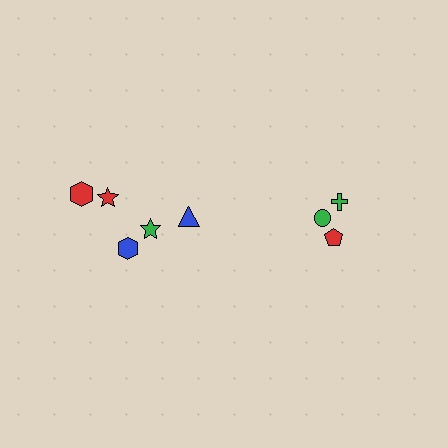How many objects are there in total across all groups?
There are 8 objects.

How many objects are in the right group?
There are 3 objects.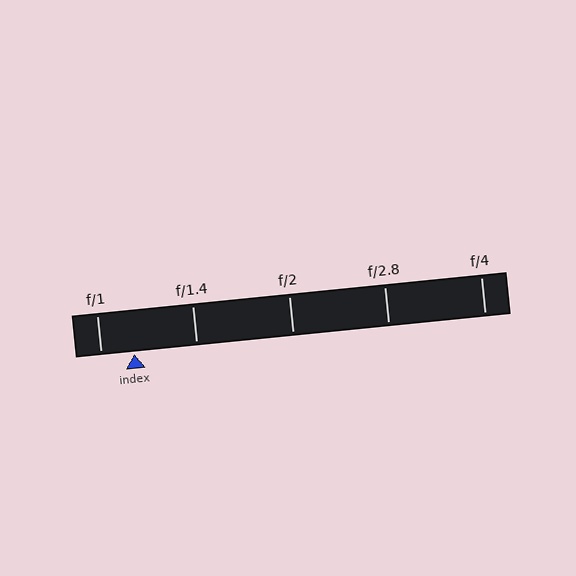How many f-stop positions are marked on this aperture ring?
There are 5 f-stop positions marked.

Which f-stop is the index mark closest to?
The index mark is closest to f/1.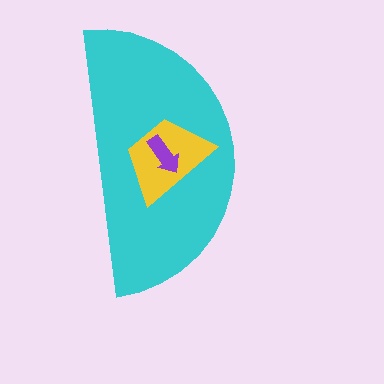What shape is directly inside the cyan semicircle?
The yellow trapezoid.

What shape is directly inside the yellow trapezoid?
The purple arrow.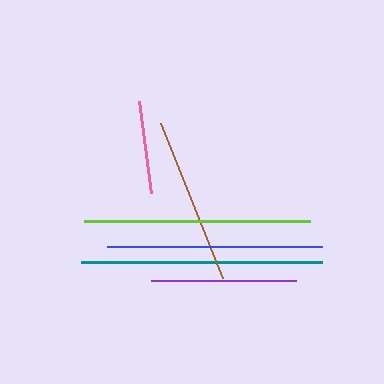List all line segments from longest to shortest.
From longest to shortest: teal, lime, blue, brown, purple, pink.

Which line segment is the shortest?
The pink line is the shortest at approximately 93 pixels.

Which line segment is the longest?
The teal line is the longest at approximately 241 pixels.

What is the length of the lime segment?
The lime segment is approximately 226 pixels long.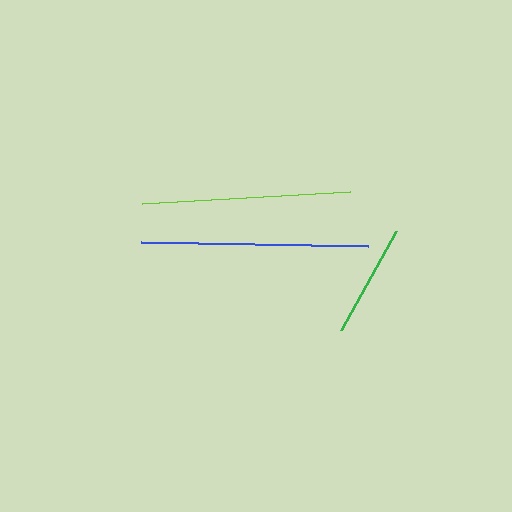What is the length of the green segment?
The green segment is approximately 114 pixels long.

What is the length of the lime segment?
The lime segment is approximately 208 pixels long.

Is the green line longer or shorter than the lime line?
The lime line is longer than the green line.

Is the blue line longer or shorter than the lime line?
The blue line is longer than the lime line.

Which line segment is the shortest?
The green line is the shortest at approximately 114 pixels.